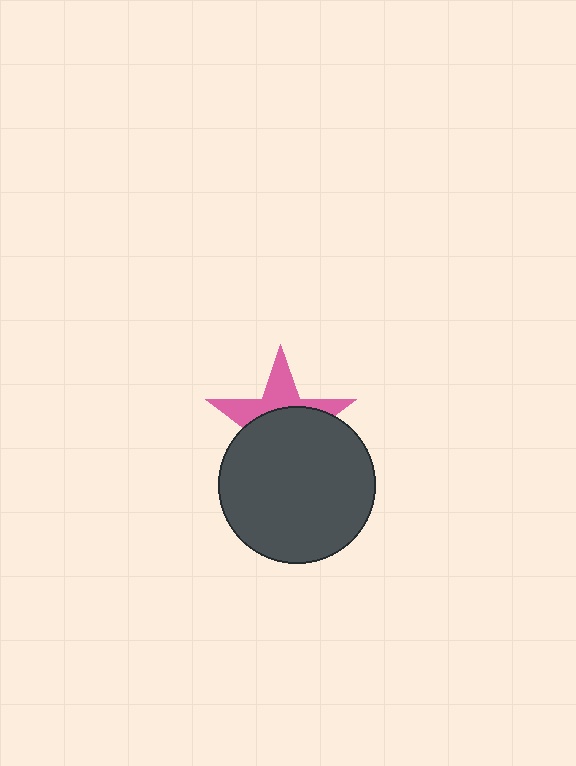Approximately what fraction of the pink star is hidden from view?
Roughly 62% of the pink star is hidden behind the dark gray circle.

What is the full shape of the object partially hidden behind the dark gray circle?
The partially hidden object is a pink star.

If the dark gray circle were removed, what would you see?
You would see the complete pink star.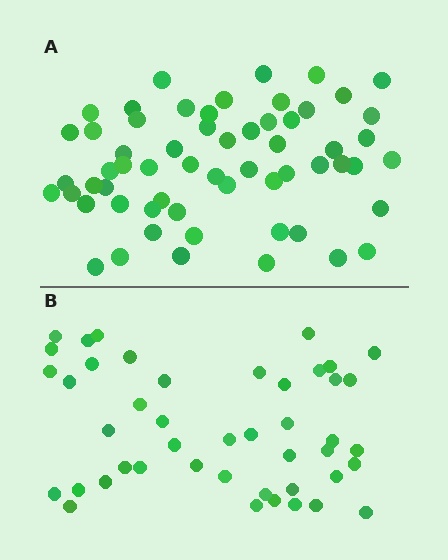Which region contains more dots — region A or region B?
Region A (the top region) has more dots.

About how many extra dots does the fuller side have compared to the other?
Region A has approximately 15 more dots than region B.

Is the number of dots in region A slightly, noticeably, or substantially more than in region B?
Region A has noticeably more, but not dramatically so. The ratio is roughly 1.3 to 1.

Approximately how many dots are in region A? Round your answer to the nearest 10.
About 60 dots.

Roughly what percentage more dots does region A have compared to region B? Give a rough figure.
About 35% more.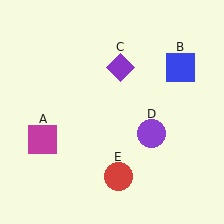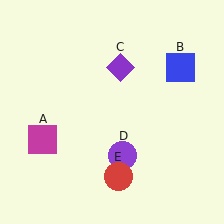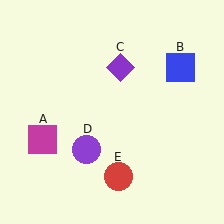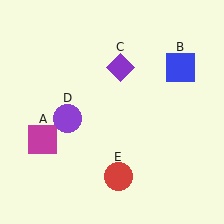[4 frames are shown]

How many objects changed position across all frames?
1 object changed position: purple circle (object D).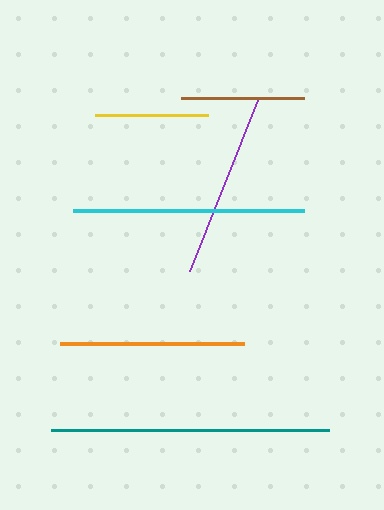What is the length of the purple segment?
The purple segment is approximately 184 pixels long.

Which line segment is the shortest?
The yellow line is the shortest at approximately 112 pixels.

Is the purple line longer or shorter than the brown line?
The purple line is longer than the brown line.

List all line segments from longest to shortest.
From longest to shortest: teal, cyan, orange, purple, brown, yellow.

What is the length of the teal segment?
The teal segment is approximately 278 pixels long.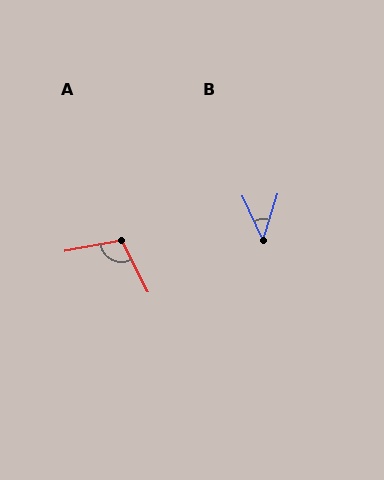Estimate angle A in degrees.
Approximately 106 degrees.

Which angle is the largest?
A, at approximately 106 degrees.